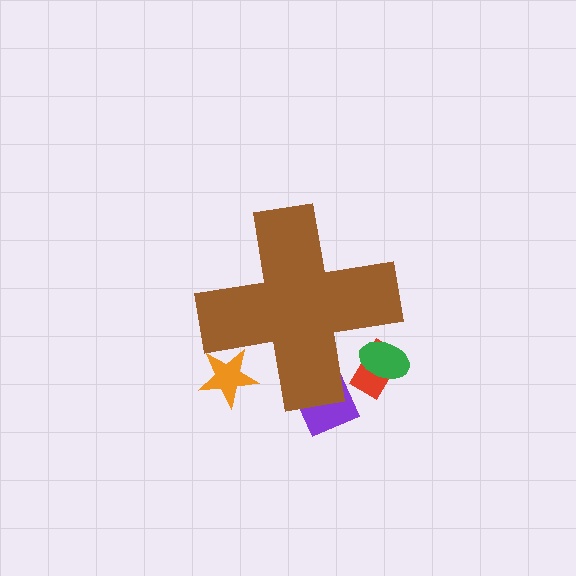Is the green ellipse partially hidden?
Yes, the green ellipse is partially hidden behind the brown cross.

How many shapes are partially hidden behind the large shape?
4 shapes are partially hidden.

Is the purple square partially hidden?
Yes, the purple square is partially hidden behind the brown cross.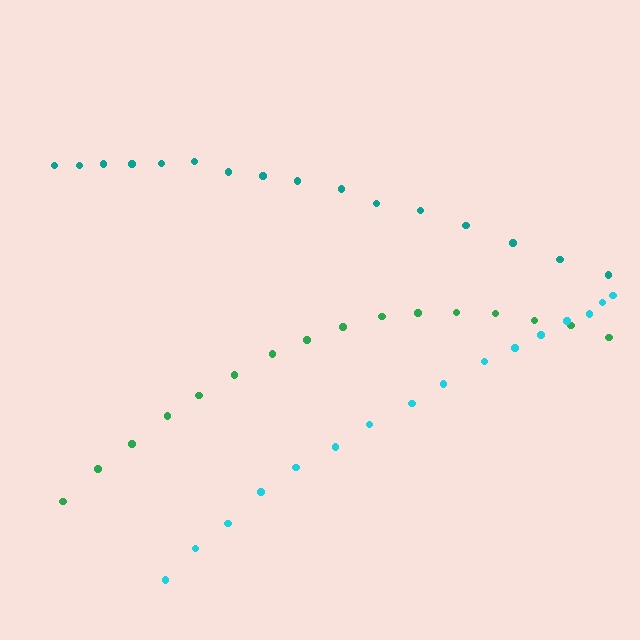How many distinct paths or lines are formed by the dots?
There are 3 distinct paths.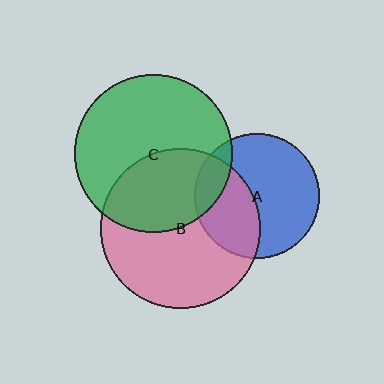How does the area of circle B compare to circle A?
Approximately 1.6 times.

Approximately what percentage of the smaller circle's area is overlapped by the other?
Approximately 40%.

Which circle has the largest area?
Circle B (pink).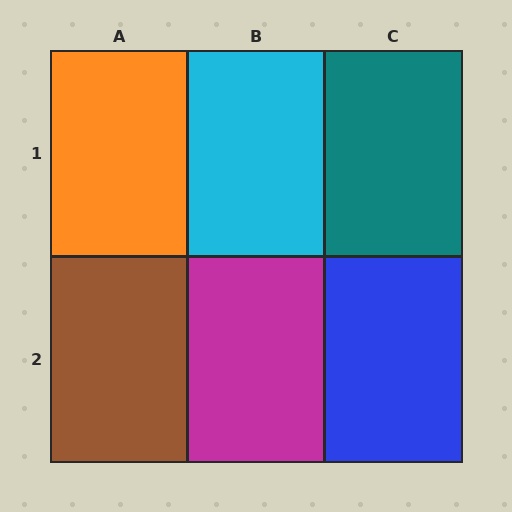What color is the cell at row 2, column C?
Blue.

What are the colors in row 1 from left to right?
Orange, cyan, teal.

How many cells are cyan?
1 cell is cyan.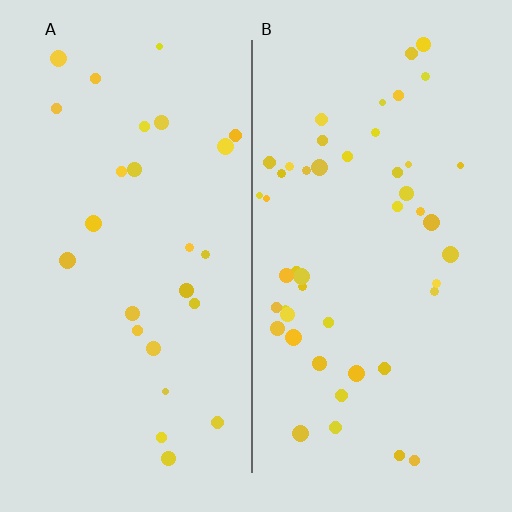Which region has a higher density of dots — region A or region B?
B (the right).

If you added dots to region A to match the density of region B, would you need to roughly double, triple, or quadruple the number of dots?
Approximately double.